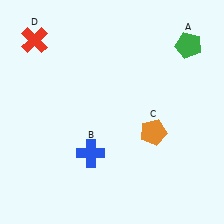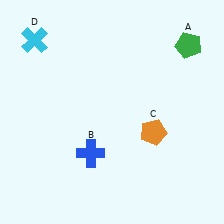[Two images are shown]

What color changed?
The cross (D) changed from red in Image 1 to cyan in Image 2.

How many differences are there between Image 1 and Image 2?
There is 1 difference between the two images.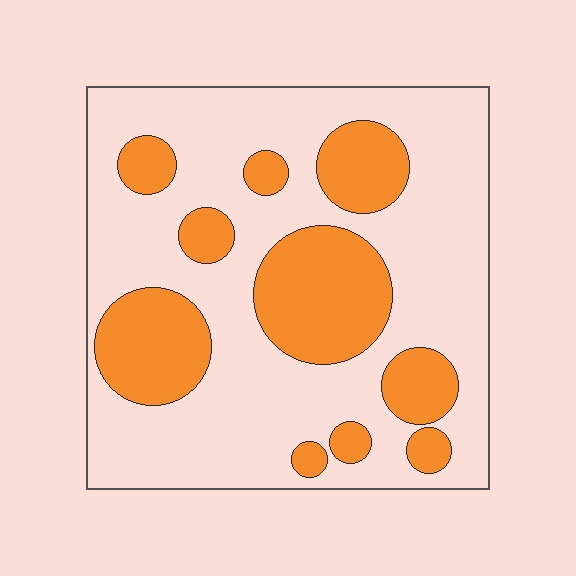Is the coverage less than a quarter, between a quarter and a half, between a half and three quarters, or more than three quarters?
Between a quarter and a half.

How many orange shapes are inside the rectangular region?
10.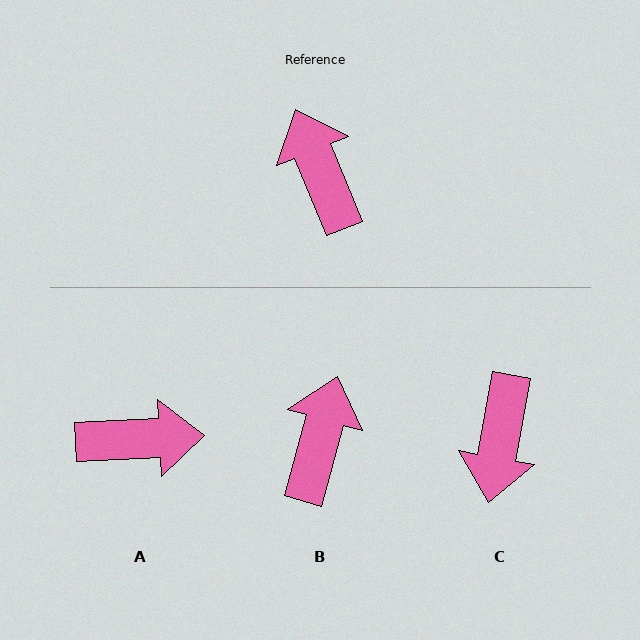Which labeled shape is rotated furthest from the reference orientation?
C, about 147 degrees away.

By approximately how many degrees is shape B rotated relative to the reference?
Approximately 38 degrees clockwise.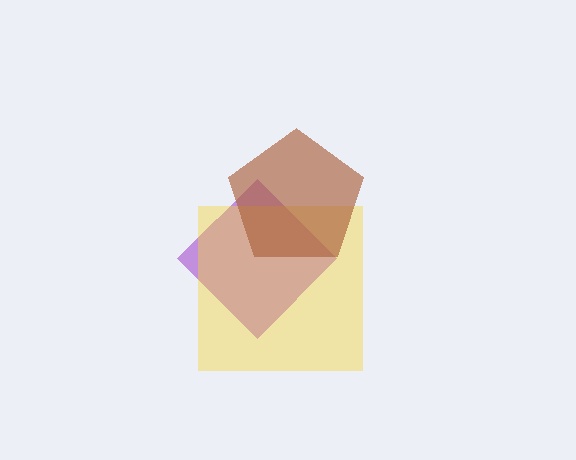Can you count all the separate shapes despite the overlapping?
Yes, there are 3 separate shapes.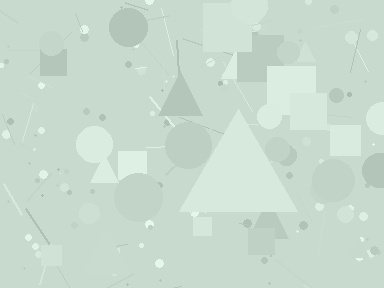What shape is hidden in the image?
A triangle is hidden in the image.